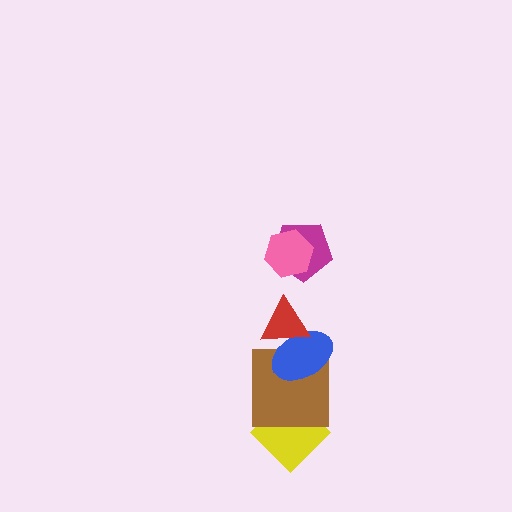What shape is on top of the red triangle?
The magenta pentagon is on top of the red triangle.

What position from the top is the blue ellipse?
The blue ellipse is 4th from the top.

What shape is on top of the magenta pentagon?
The pink hexagon is on top of the magenta pentagon.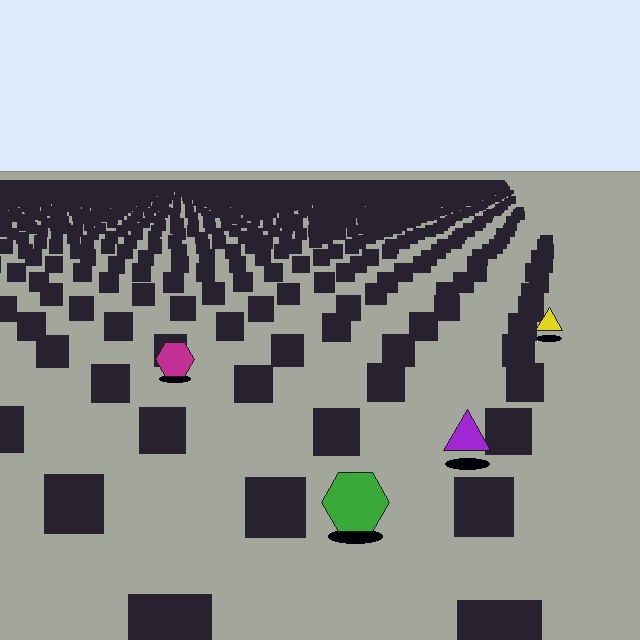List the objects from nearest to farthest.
From nearest to farthest: the green hexagon, the purple triangle, the magenta hexagon, the yellow triangle.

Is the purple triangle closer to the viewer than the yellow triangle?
Yes. The purple triangle is closer — you can tell from the texture gradient: the ground texture is coarser near it.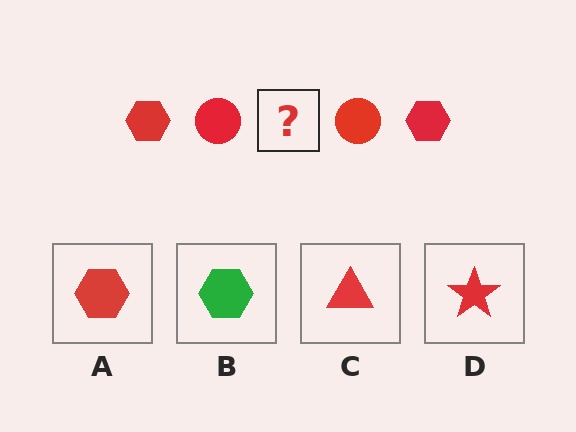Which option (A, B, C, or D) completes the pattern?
A.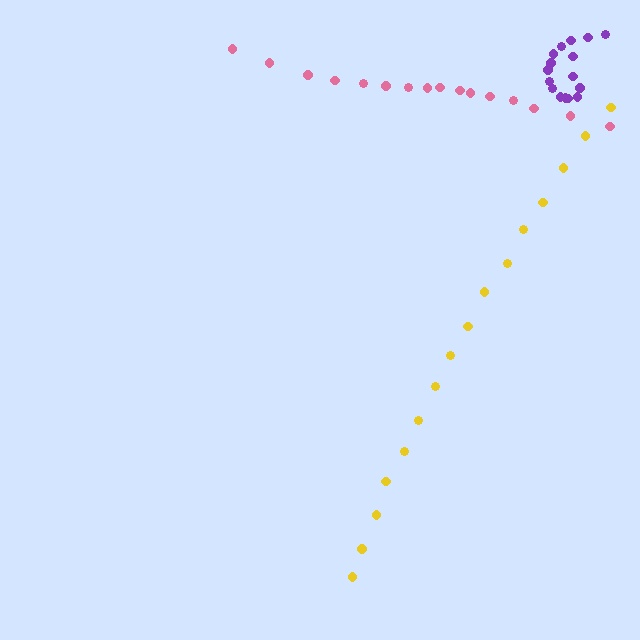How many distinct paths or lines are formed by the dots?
There are 3 distinct paths.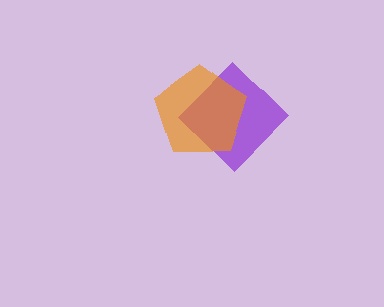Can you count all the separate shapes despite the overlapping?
Yes, there are 2 separate shapes.